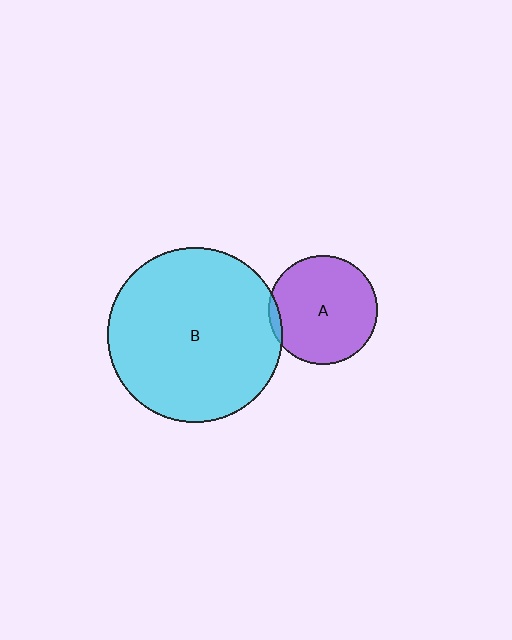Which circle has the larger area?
Circle B (cyan).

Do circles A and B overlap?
Yes.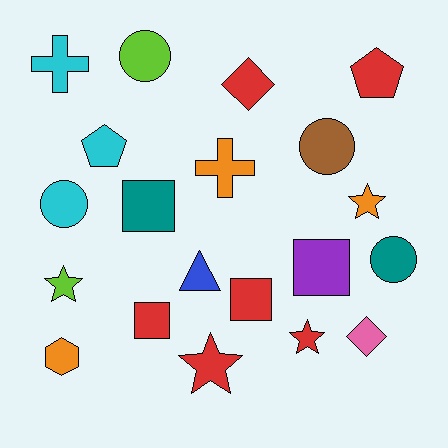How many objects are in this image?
There are 20 objects.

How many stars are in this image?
There are 4 stars.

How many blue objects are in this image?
There is 1 blue object.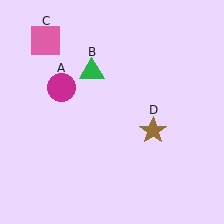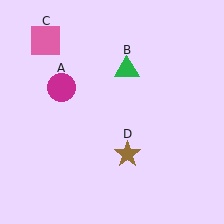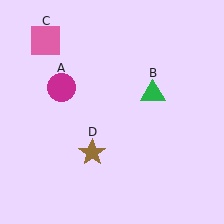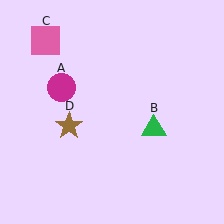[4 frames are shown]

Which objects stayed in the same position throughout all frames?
Magenta circle (object A) and pink square (object C) remained stationary.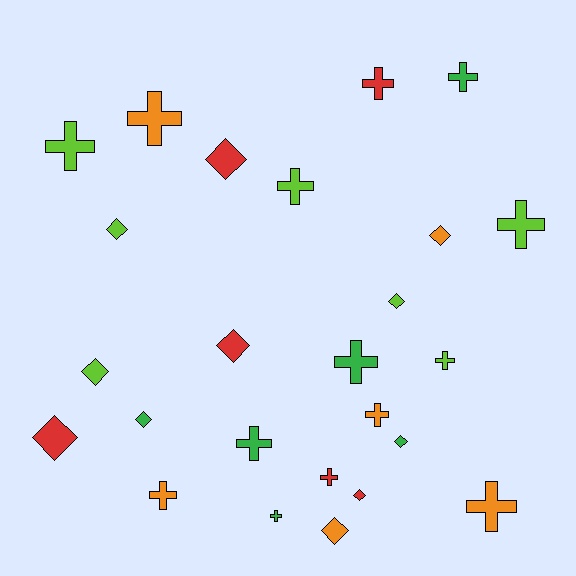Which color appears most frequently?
Lime, with 7 objects.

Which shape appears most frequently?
Cross, with 14 objects.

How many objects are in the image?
There are 25 objects.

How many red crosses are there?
There are 2 red crosses.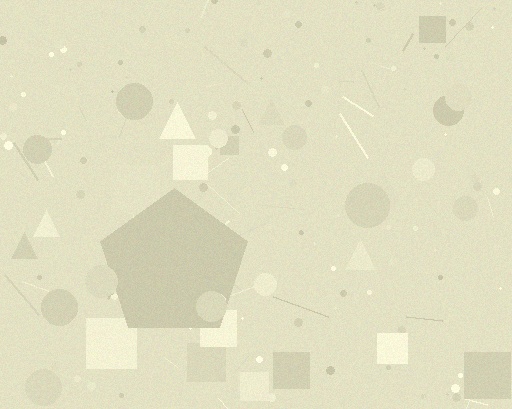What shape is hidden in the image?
A pentagon is hidden in the image.